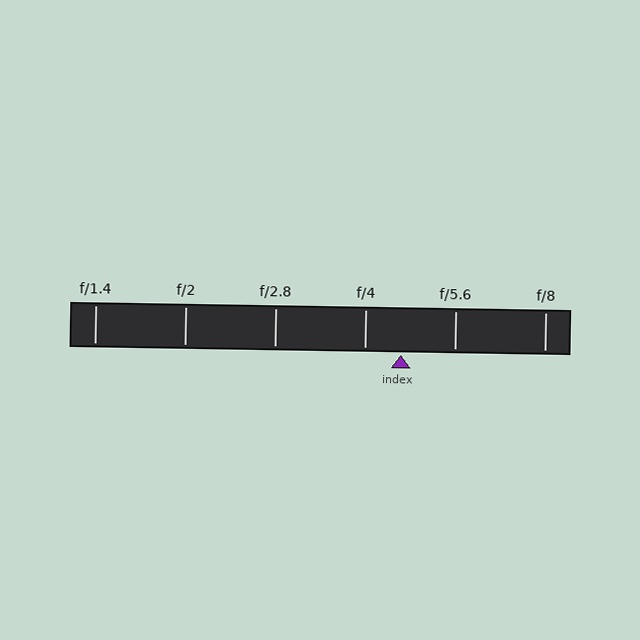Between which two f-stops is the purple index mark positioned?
The index mark is between f/4 and f/5.6.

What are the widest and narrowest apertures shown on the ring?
The widest aperture shown is f/1.4 and the narrowest is f/8.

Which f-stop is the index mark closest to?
The index mark is closest to f/4.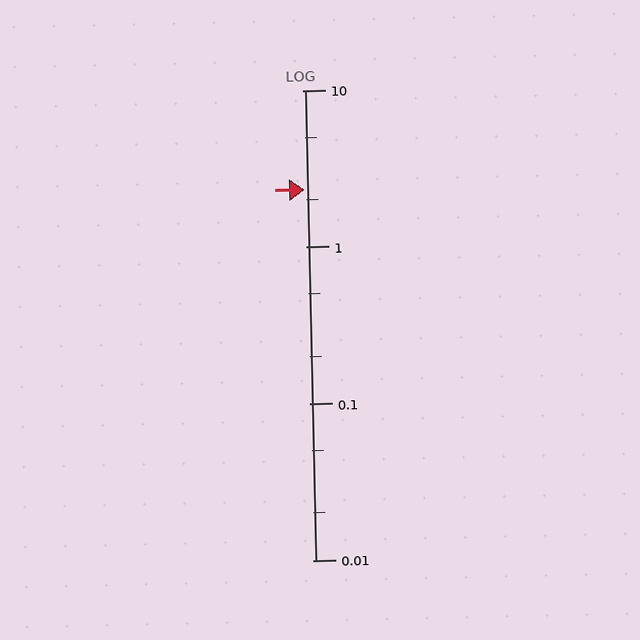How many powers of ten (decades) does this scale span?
The scale spans 3 decades, from 0.01 to 10.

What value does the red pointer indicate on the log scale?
The pointer indicates approximately 2.3.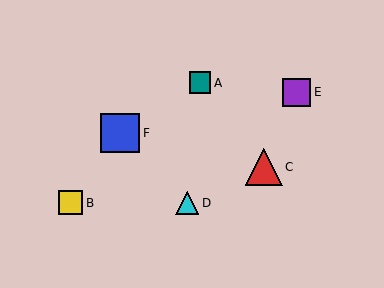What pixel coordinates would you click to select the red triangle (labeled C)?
Click at (264, 167) to select the red triangle C.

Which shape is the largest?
The blue square (labeled F) is the largest.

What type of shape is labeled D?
Shape D is a cyan triangle.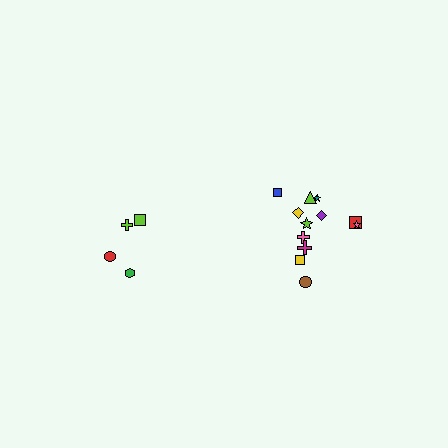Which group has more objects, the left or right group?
The right group.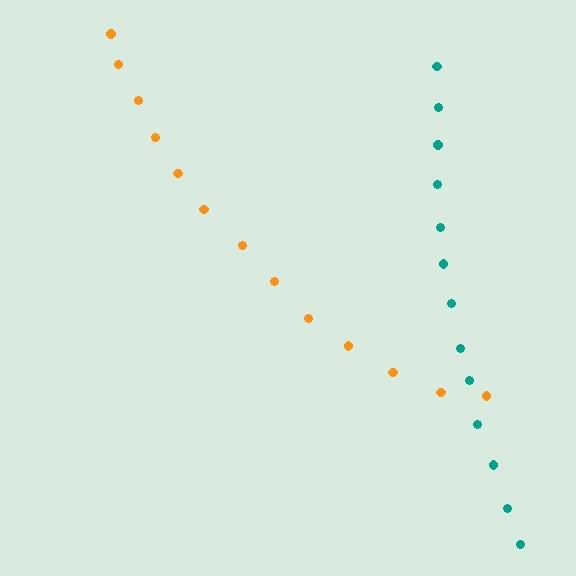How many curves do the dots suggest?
There are 2 distinct paths.